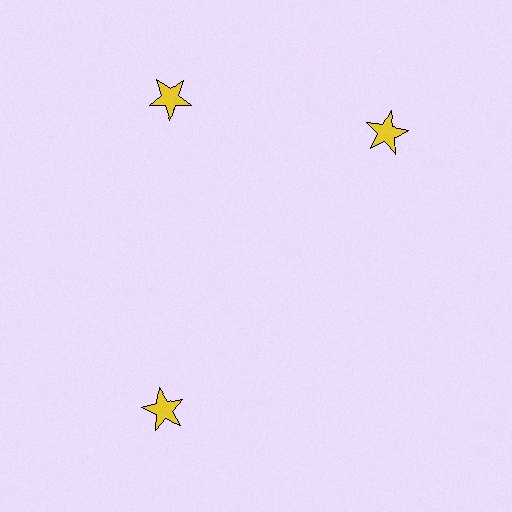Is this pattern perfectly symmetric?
No. The 3 yellow stars are arranged in a ring, but one element near the 3 o'clock position is rotated out of alignment along the ring, breaking the 3-fold rotational symmetry.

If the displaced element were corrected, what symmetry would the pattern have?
It would have 3-fold rotational symmetry — the pattern would map onto itself every 120 degrees.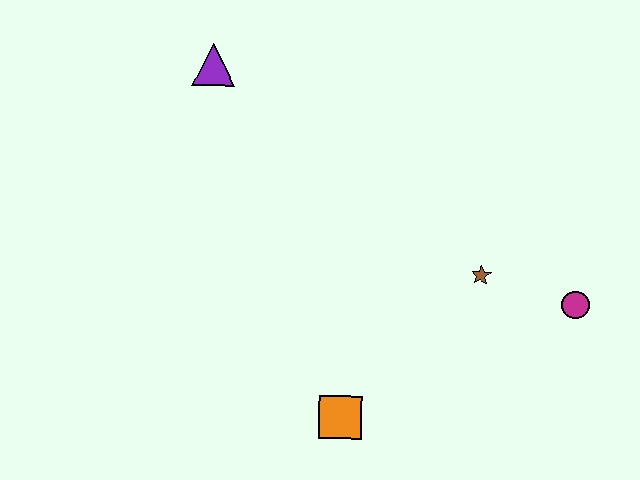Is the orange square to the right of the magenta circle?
No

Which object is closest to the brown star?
The magenta circle is closest to the brown star.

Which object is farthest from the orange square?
The purple triangle is farthest from the orange square.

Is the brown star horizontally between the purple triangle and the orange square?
No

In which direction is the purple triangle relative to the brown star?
The purple triangle is to the left of the brown star.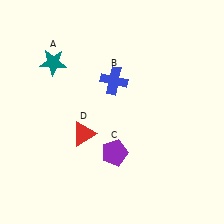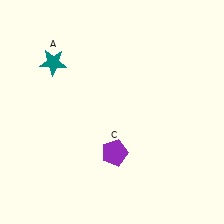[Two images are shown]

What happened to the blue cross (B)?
The blue cross (B) was removed in Image 2. It was in the top-right area of Image 1.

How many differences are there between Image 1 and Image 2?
There are 2 differences between the two images.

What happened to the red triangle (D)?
The red triangle (D) was removed in Image 2. It was in the bottom-left area of Image 1.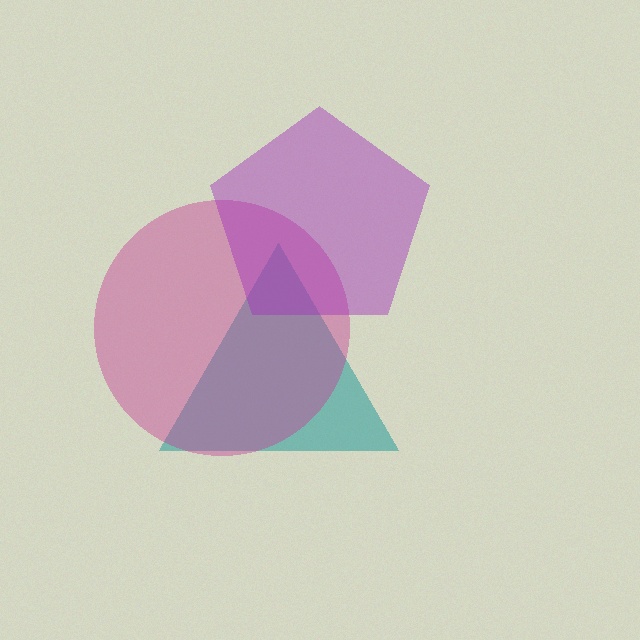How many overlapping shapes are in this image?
There are 3 overlapping shapes in the image.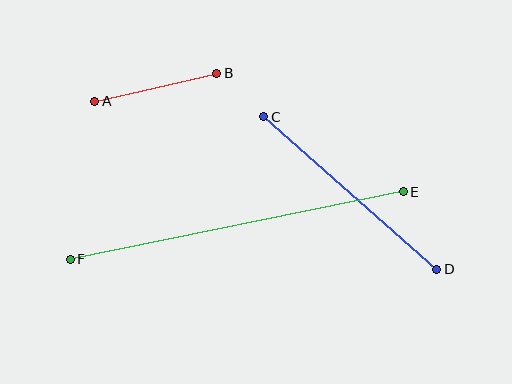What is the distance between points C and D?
The distance is approximately 231 pixels.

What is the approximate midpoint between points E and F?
The midpoint is at approximately (237, 226) pixels.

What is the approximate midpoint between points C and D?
The midpoint is at approximately (350, 193) pixels.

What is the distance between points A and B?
The distance is approximately 125 pixels.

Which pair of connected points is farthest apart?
Points E and F are farthest apart.